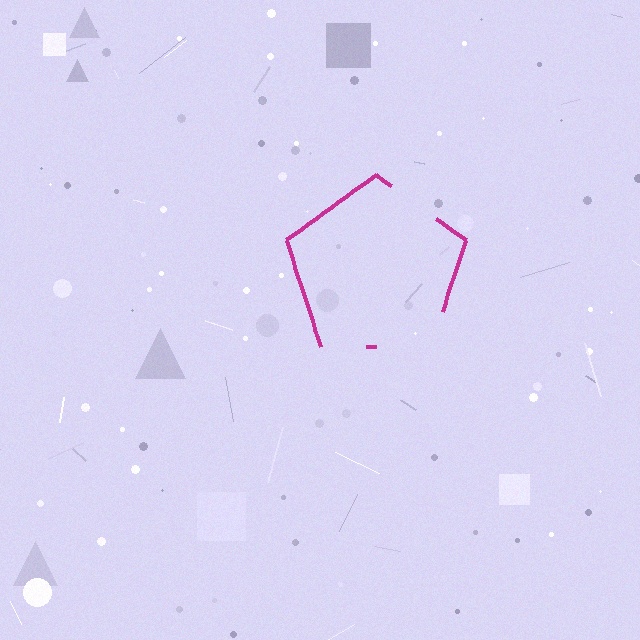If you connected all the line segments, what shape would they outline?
They would outline a pentagon.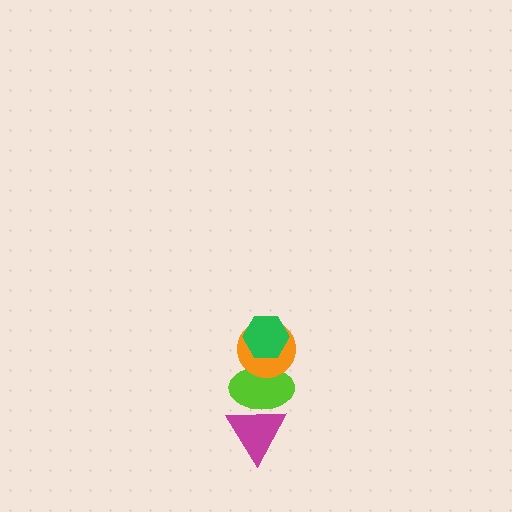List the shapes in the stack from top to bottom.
From top to bottom: the green hexagon, the orange circle, the lime ellipse, the magenta triangle.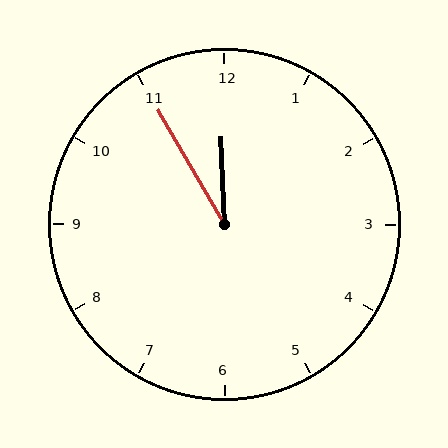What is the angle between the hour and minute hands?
Approximately 28 degrees.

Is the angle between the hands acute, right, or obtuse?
It is acute.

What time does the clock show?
11:55.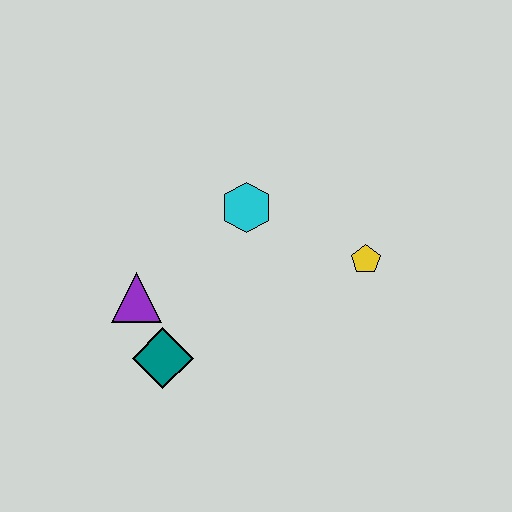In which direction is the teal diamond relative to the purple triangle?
The teal diamond is below the purple triangle.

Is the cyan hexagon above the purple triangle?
Yes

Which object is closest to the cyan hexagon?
The yellow pentagon is closest to the cyan hexagon.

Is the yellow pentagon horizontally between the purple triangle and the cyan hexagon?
No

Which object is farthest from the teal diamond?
The yellow pentagon is farthest from the teal diamond.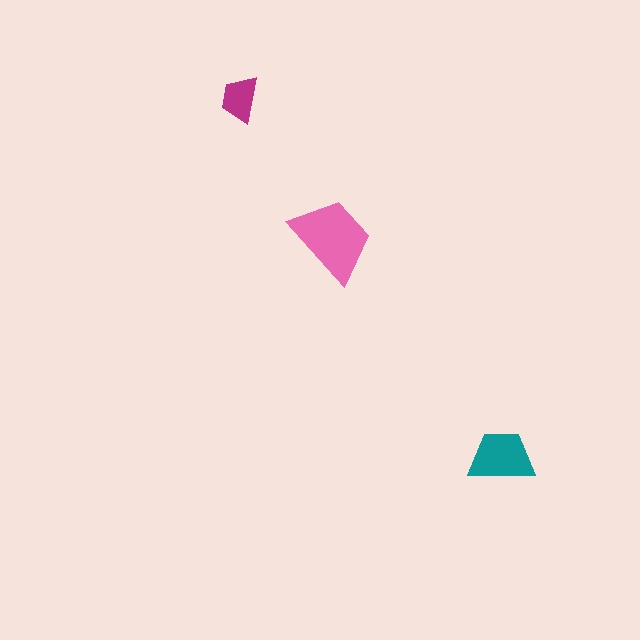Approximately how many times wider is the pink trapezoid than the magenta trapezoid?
About 2 times wider.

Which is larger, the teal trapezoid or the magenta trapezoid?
The teal one.